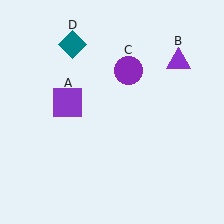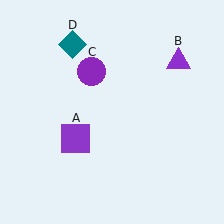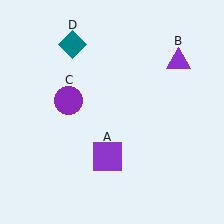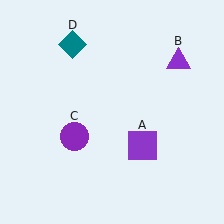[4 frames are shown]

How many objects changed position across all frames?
2 objects changed position: purple square (object A), purple circle (object C).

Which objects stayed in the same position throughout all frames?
Purple triangle (object B) and teal diamond (object D) remained stationary.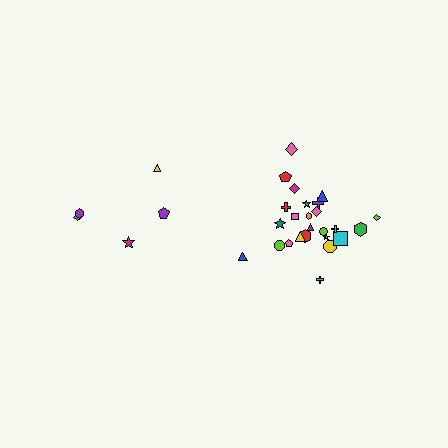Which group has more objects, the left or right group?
The right group.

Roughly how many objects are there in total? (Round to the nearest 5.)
Roughly 30 objects in total.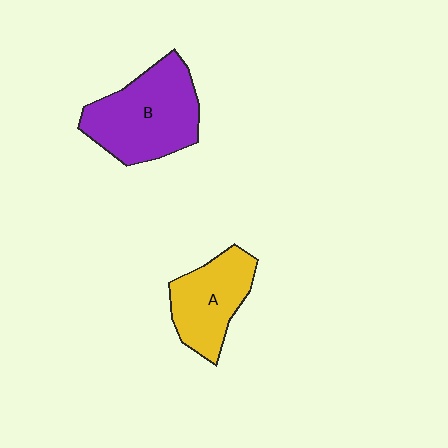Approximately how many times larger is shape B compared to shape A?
Approximately 1.4 times.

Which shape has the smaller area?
Shape A (yellow).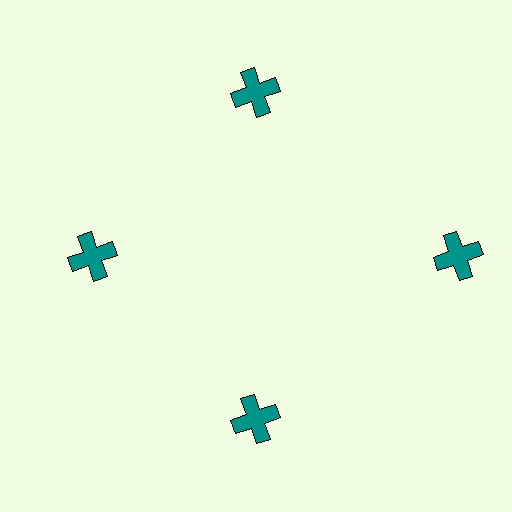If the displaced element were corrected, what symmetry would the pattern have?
It would have 4-fold rotational symmetry — the pattern would map onto itself every 90 degrees.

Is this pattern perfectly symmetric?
No. The 4 teal crosses are arranged in a ring, but one element near the 3 o'clock position is pushed outward from the center, breaking the 4-fold rotational symmetry.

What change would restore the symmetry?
The symmetry would be restored by moving it inward, back onto the ring so that all 4 crosses sit at equal angles and equal distance from the center.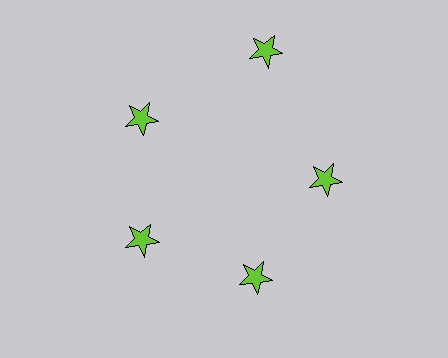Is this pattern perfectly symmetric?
No. The 5 lime stars are arranged in a ring, but one element near the 1 o'clock position is pushed outward from the center, breaking the 5-fold rotational symmetry.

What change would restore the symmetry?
The symmetry would be restored by moving it inward, back onto the ring so that all 5 stars sit at equal angles and equal distance from the center.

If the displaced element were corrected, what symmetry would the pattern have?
It would have 5-fold rotational symmetry — the pattern would map onto itself every 72 degrees.